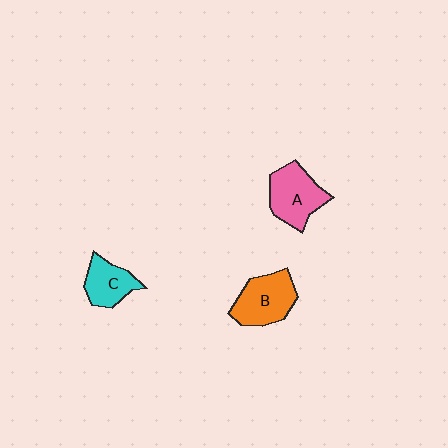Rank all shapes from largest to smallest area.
From largest to smallest: B (orange), A (pink), C (cyan).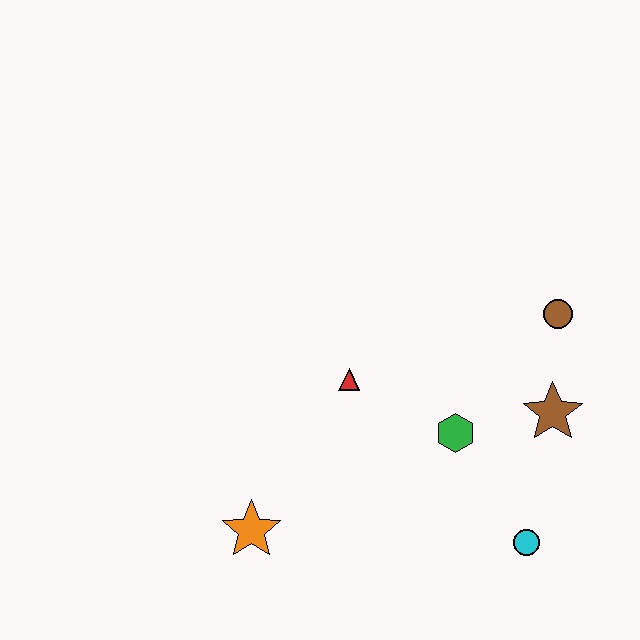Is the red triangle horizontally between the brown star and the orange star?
Yes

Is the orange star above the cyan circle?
Yes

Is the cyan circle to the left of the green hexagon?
No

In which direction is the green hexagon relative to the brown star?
The green hexagon is to the left of the brown star.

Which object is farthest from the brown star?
The orange star is farthest from the brown star.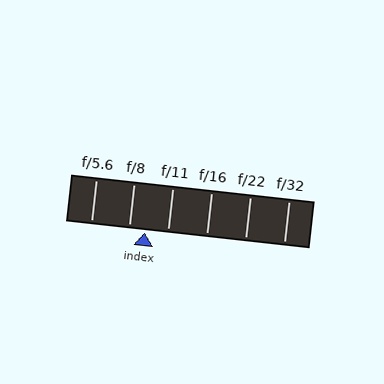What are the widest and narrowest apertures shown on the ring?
The widest aperture shown is f/5.6 and the narrowest is f/32.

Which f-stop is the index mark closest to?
The index mark is closest to f/8.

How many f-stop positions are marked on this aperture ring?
There are 6 f-stop positions marked.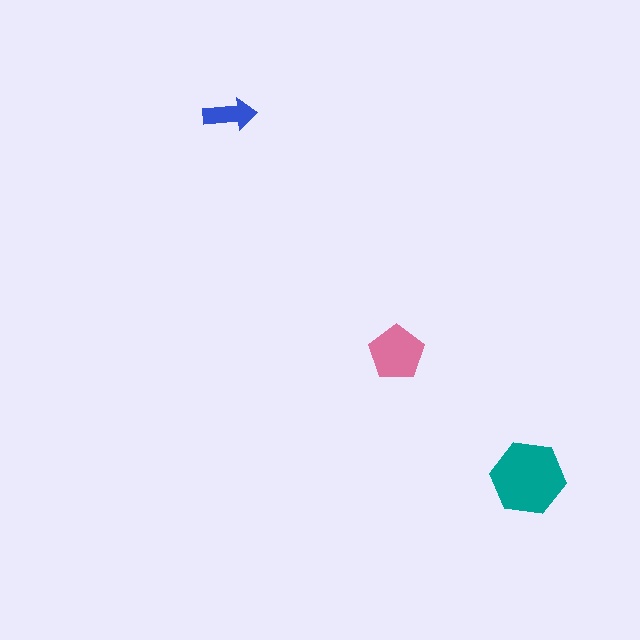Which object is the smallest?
The blue arrow.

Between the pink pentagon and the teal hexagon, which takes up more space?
The teal hexagon.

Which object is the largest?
The teal hexagon.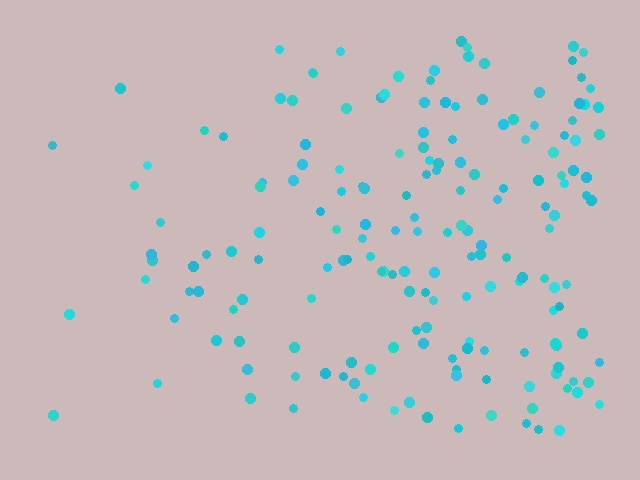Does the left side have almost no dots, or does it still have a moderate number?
Still a moderate number, just noticeably fewer than the right.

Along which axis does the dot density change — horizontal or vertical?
Horizontal.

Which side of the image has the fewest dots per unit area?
The left.